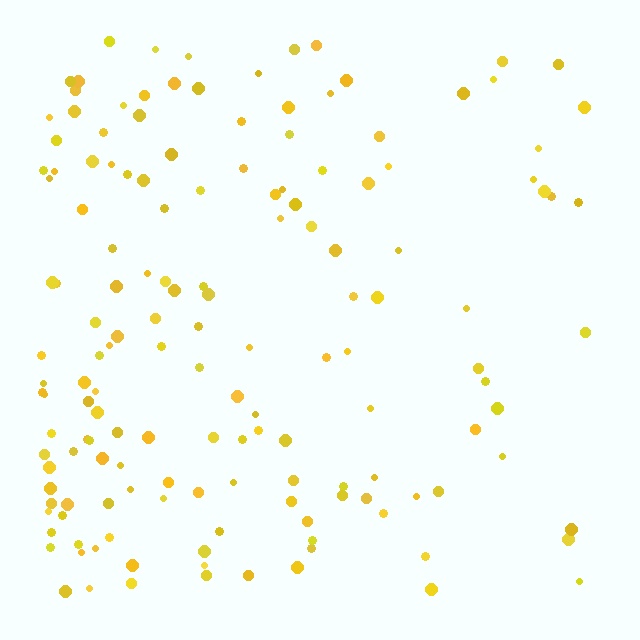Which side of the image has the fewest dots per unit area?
The right.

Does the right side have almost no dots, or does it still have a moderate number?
Still a moderate number, just noticeably fewer than the left.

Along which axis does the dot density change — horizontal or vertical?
Horizontal.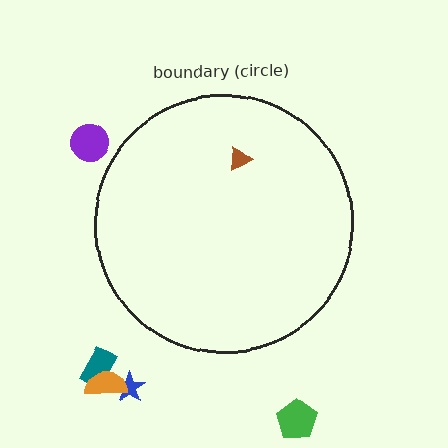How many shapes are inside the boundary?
1 inside, 5 outside.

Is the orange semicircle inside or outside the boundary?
Outside.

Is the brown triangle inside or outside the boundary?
Inside.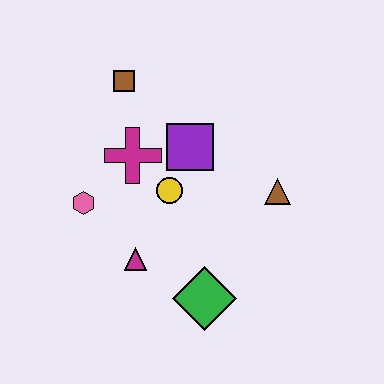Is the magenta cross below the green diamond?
No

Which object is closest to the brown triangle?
The purple square is closest to the brown triangle.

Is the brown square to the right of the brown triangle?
No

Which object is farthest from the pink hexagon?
The brown triangle is farthest from the pink hexagon.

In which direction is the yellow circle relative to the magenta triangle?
The yellow circle is above the magenta triangle.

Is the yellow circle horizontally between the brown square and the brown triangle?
Yes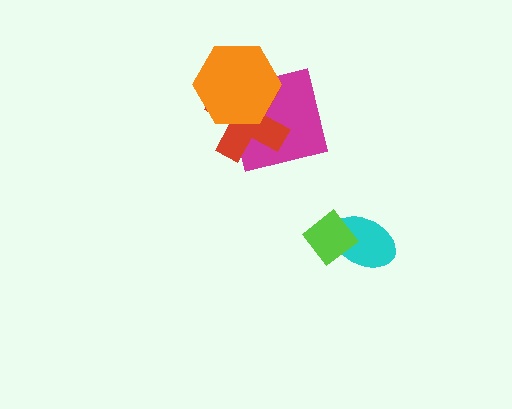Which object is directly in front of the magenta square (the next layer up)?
The red cross is directly in front of the magenta square.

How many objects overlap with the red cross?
2 objects overlap with the red cross.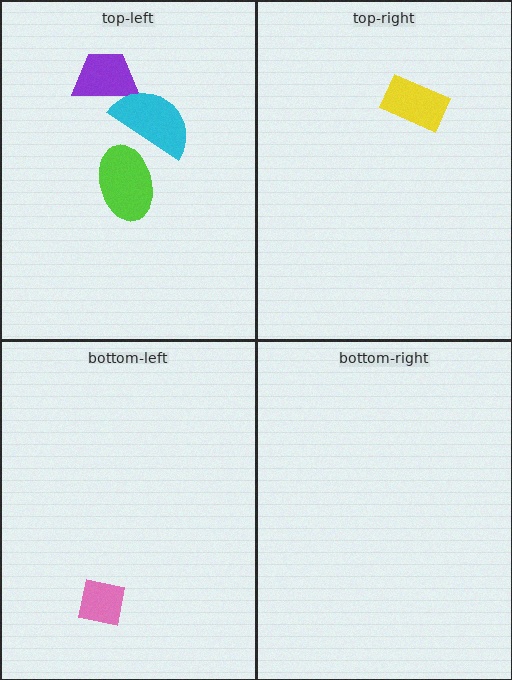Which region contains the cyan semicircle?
The top-left region.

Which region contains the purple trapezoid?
The top-left region.